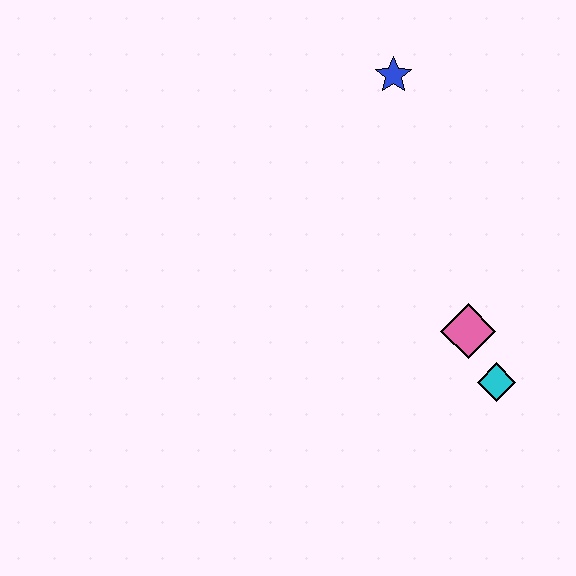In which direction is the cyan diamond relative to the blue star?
The cyan diamond is below the blue star.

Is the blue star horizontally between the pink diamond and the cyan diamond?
No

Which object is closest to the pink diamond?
The cyan diamond is closest to the pink diamond.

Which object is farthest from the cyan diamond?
The blue star is farthest from the cyan diamond.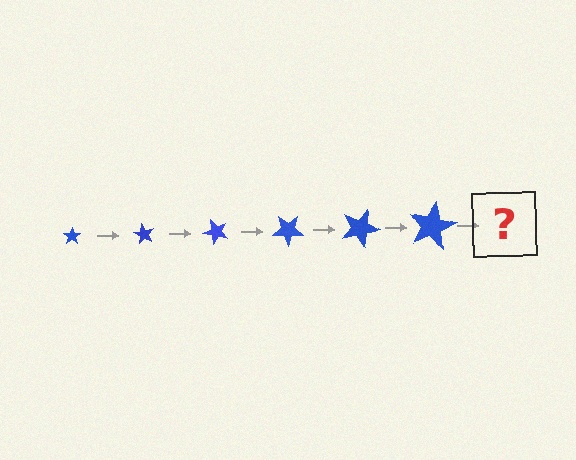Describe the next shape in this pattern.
It should be a star, larger than the previous one and rotated 360 degrees from the start.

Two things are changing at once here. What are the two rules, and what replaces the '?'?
The two rules are that the star grows larger each step and it rotates 60 degrees each step. The '?' should be a star, larger than the previous one and rotated 360 degrees from the start.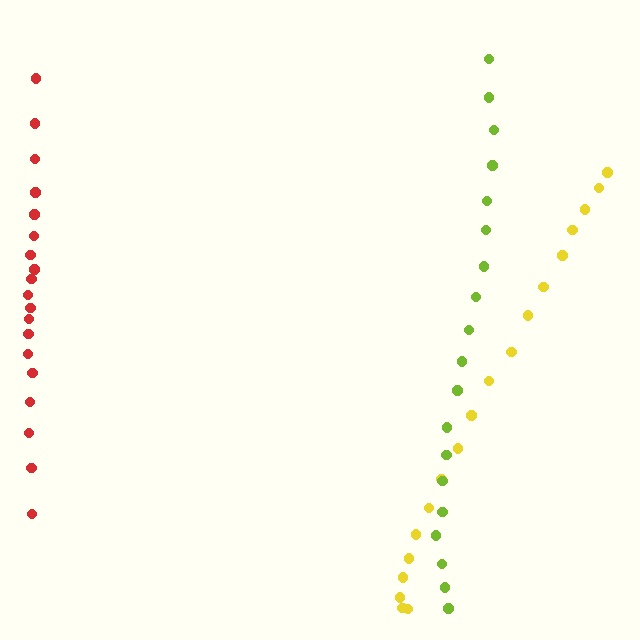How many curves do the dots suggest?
There are 3 distinct paths.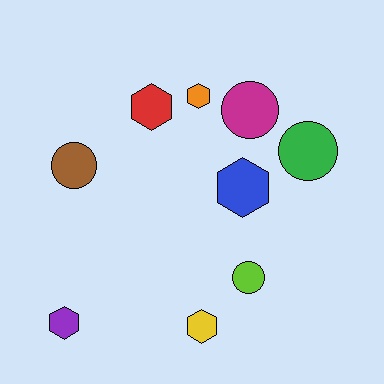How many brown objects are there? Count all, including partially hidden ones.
There is 1 brown object.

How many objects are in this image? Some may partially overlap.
There are 9 objects.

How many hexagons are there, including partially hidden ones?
There are 5 hexagons.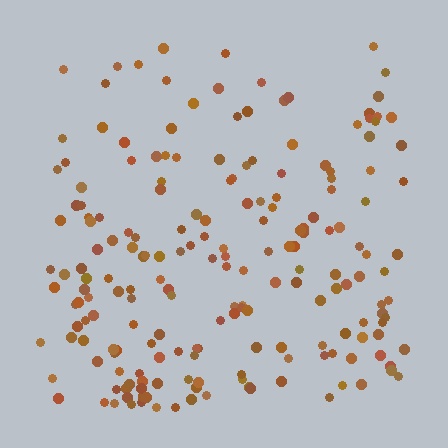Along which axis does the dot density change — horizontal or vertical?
Vertical.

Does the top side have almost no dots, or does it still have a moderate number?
Still a moderate number, just noticeably fewer than the bottom.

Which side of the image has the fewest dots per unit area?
The top.